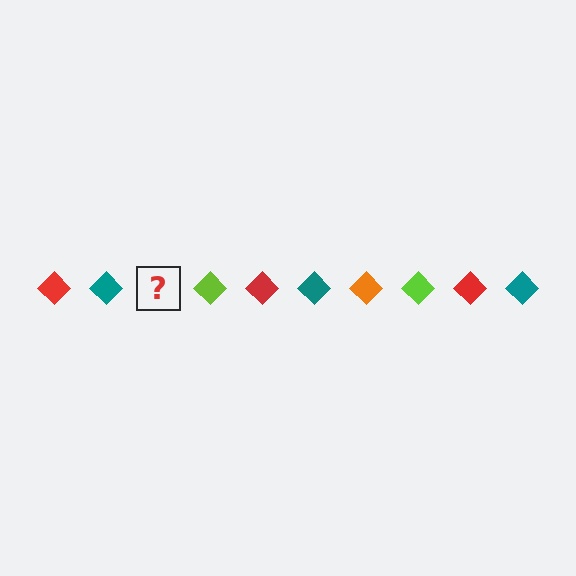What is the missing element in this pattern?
The missing element is an orange diamond.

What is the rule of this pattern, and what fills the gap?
The rule is that the pattern cycles through red, teal, orange, lime diamonds. The gap should be filled with an orange diamond.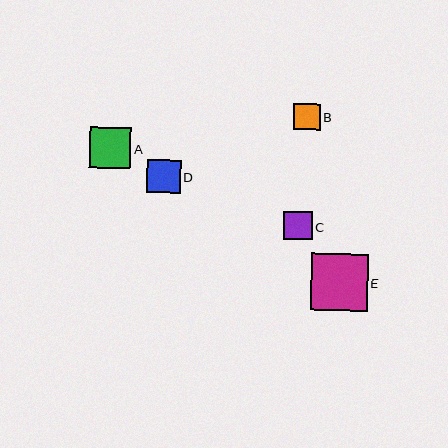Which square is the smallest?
Square B is the smallest with a size of approximately 26 pixels.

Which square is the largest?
Square E is the largest with a size of approximately 56 pixels.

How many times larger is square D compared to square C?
Square D is approximately 1.2 times the size of square C.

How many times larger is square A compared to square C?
Square A is approximately 1.4 times the size of square C.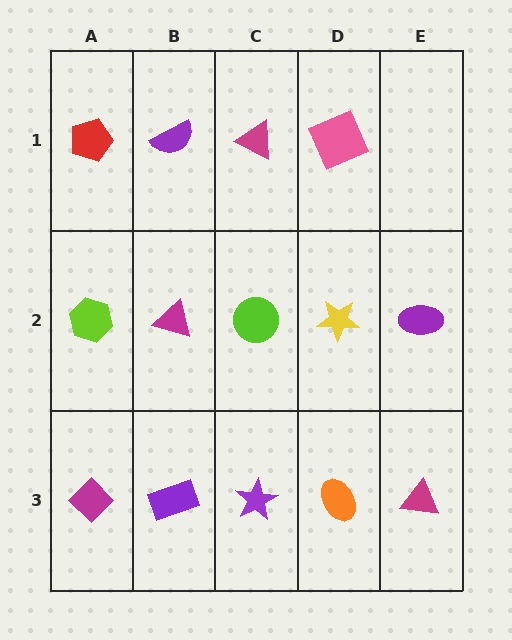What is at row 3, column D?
An orange ellipse.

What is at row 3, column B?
A purple rectangle.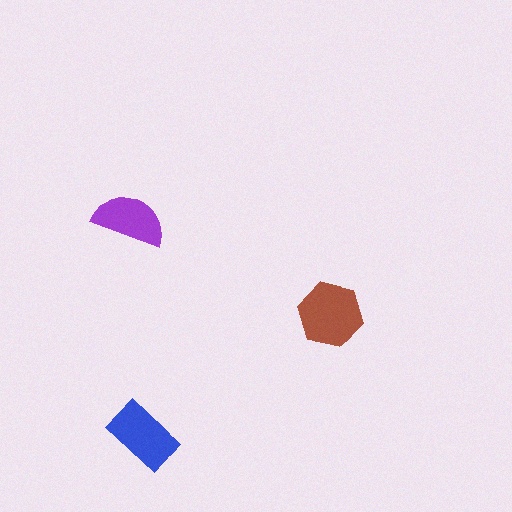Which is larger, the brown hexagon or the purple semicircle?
The brown hexagon.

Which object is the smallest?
The purple semicircle.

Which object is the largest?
The brown hexagon.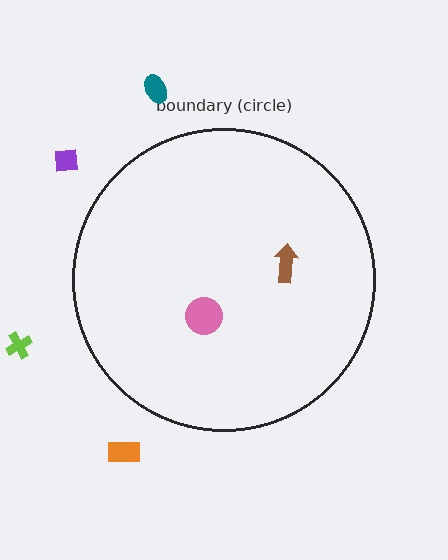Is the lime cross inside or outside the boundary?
Outside.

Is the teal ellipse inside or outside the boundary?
Outside.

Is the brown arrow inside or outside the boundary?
Inside.